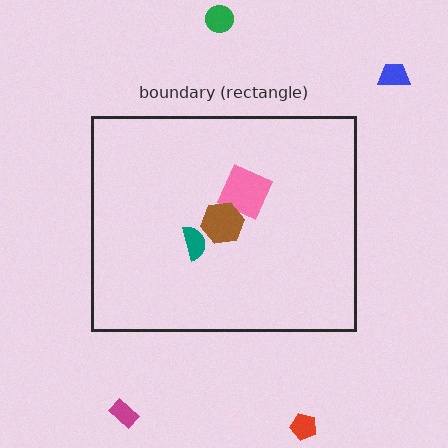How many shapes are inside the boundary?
3 inside, 4 outside.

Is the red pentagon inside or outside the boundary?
Outside.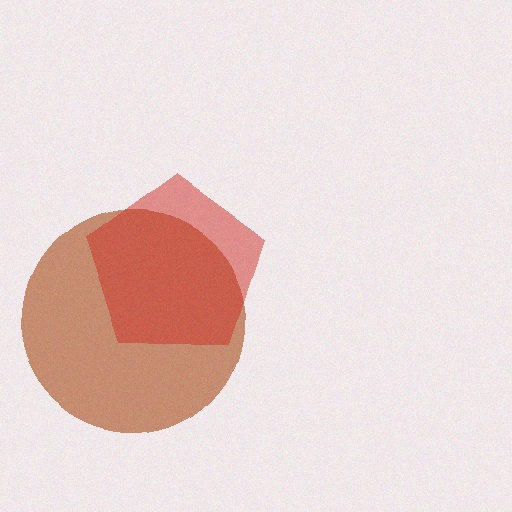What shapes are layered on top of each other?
The layered shapes are: a brown circle, a red pentagon.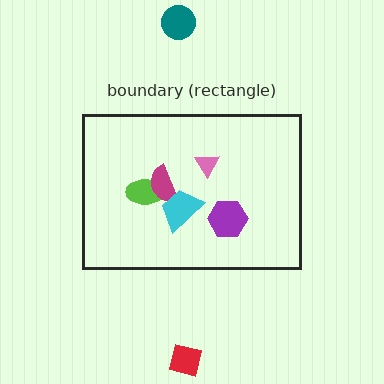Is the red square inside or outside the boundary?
Outside.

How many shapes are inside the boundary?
5 inside, 2 outside.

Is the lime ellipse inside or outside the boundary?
Inside.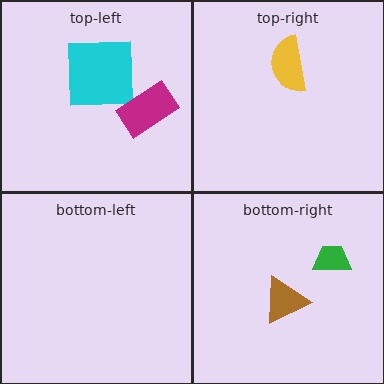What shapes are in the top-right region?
The yellow semicircle.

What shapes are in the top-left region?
The cyan square, the magenta rectangle.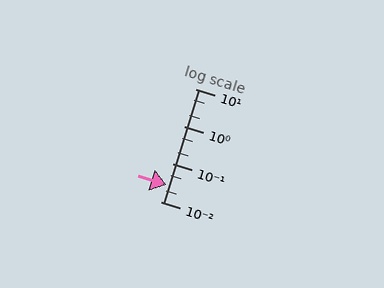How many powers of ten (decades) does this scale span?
The scale spans 3 decades, from 0.01 to 10.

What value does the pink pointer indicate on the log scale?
The pointer indicates approximately 0.028.